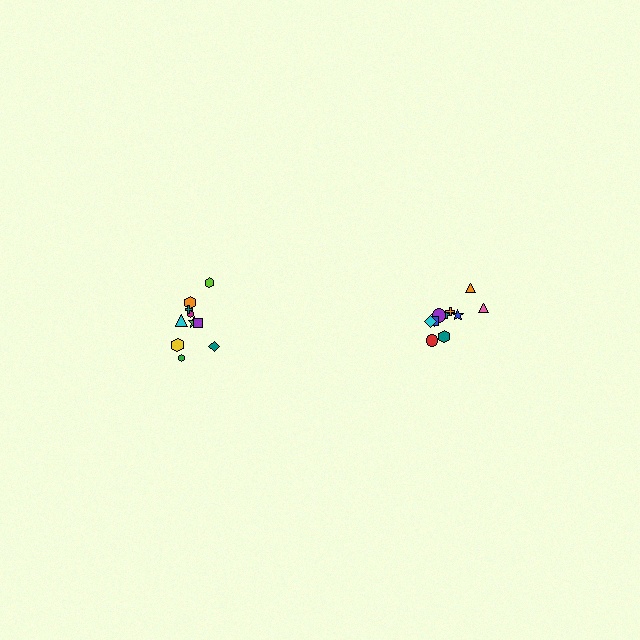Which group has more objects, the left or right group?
The right group.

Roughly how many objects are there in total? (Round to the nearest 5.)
Roughly 20 objects in total.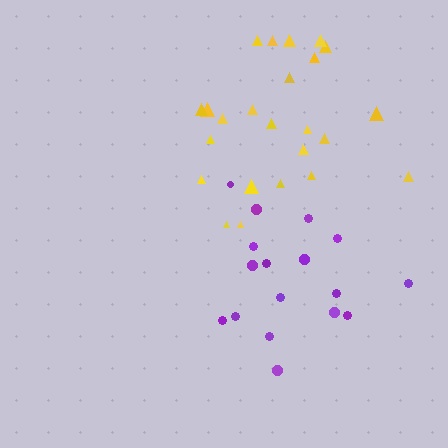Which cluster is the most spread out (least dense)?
Purple.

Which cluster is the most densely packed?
Yellow.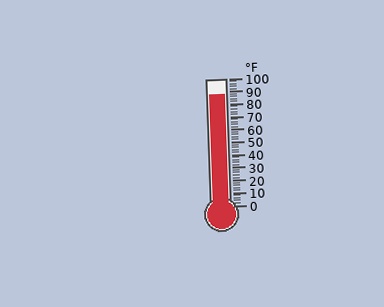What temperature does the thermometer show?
The thermometer shows approximately 88°F.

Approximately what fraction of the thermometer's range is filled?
The thermometer is filled to approximately 90% of its range.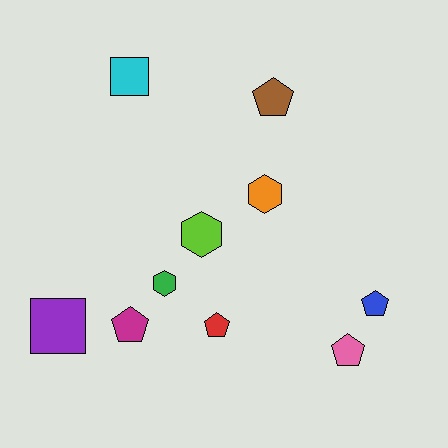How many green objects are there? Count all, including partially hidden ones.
There is 1 green object.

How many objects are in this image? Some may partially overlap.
There are 10 objects.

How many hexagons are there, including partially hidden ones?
There are 3 hexagons.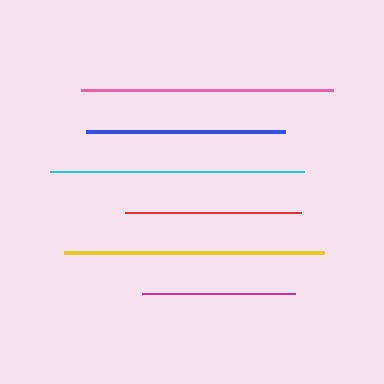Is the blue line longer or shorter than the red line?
The blue line is longer than the red line.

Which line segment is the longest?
The yellow line is the longest at approximately 260 pixels.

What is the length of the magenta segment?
The magenta segment is approximately 153 pixels long.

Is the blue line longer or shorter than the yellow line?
The yellow line is longer than the blue line.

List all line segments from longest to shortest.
From longest to shortest: yellow, cyan, pink, blue, red, magenta.